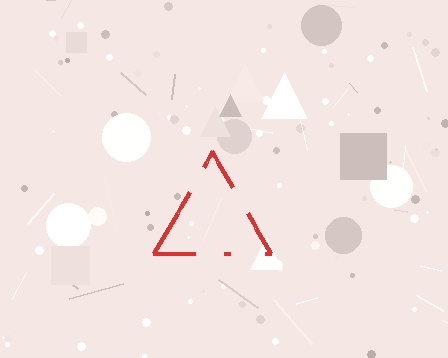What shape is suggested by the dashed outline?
The dashed outline suggests a triangle.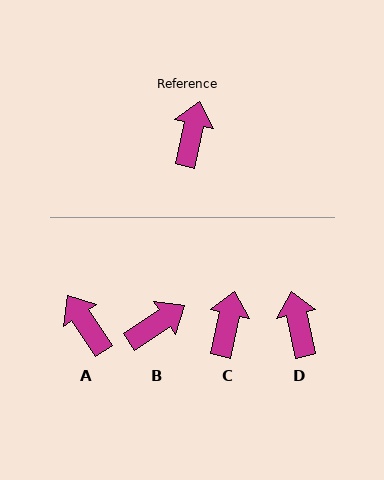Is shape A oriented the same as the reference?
No, it is off by about 46 degrees.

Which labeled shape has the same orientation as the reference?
C.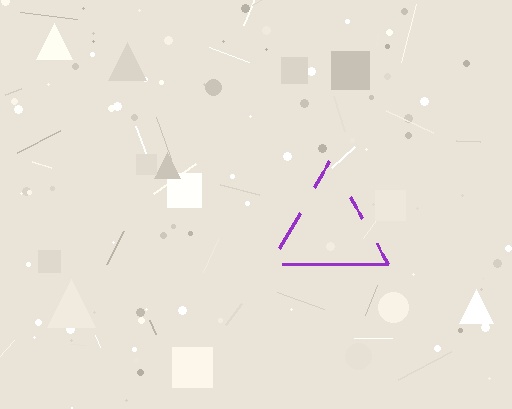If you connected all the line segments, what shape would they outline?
They would outline a triangle.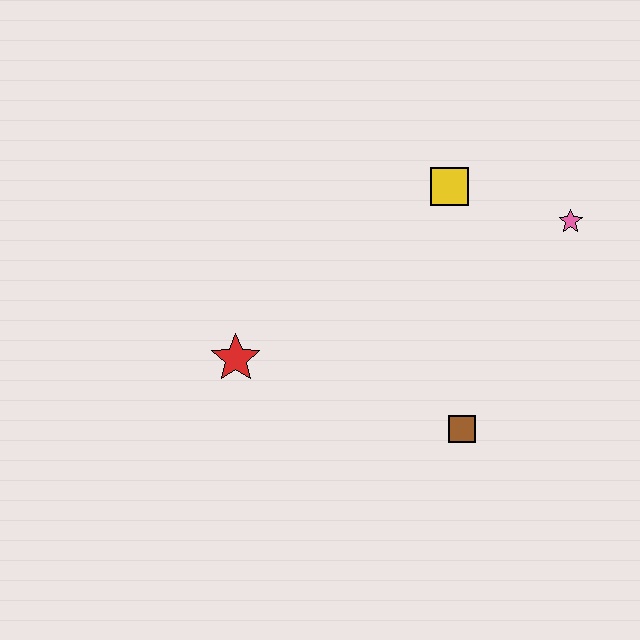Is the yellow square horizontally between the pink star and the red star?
Yes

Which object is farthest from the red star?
The pink star is farthest from the red star.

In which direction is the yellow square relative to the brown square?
The yellow square is above the brown square.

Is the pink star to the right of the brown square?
Yes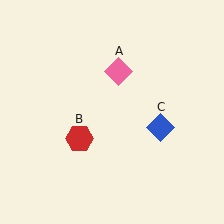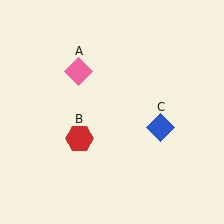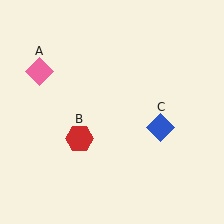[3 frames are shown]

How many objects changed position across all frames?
1 object changed position: pink diamond (object A).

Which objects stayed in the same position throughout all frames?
Red hexagon (object B) and blue diamond (object C) remained stationary.